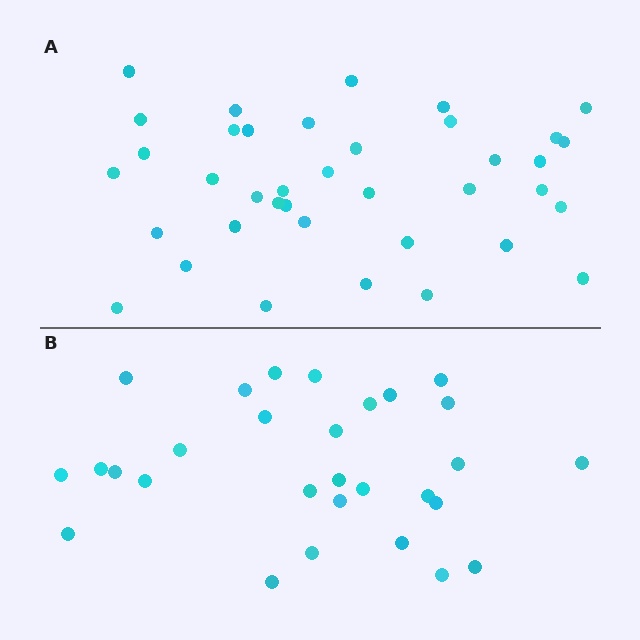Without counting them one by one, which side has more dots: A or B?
Region A (the top region) has more dots.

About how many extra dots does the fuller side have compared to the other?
Region A has roughly 8 or so more dots than region B.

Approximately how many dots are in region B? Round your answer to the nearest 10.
About 30 dots. (The exact count is 29, which rounds to 30.)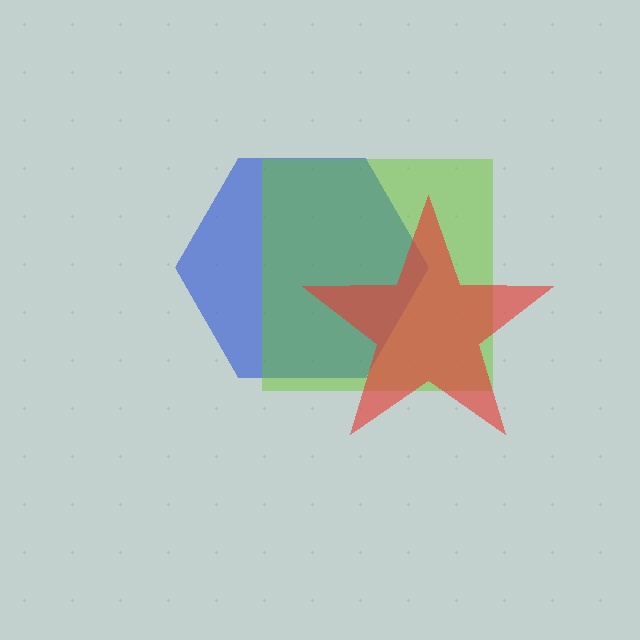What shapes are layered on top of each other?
The layered shapes are: a blue hexagon, a lime square, a red star.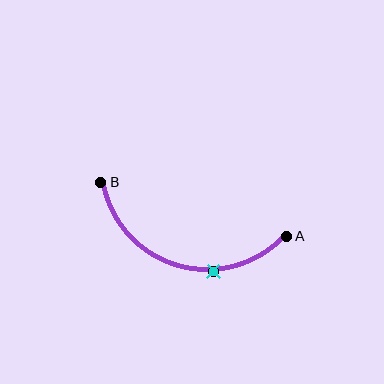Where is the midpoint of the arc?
The arc midpoint is the point on the curve farthest from the straight line joining A and B. It sits below that line.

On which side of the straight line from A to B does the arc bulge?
The arc bulges below the straight line connecting A and B.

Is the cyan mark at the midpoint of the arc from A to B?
No. The cyan mark lies on the arc but is closer to endpoint A. The arc midpoint would be at the point on the curve equidistant along the arc from both A and B.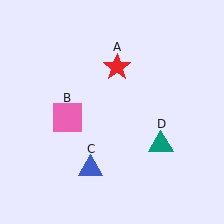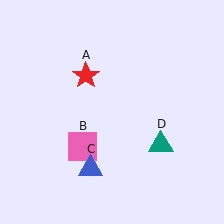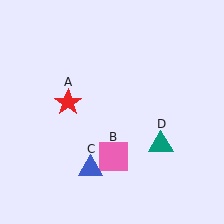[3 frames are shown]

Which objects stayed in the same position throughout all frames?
Blue triangle (object C) and teal triangle (object D) remained stationary.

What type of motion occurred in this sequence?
The red star (object A), pink square (object B) rotated counterclockwise around the center of the scene.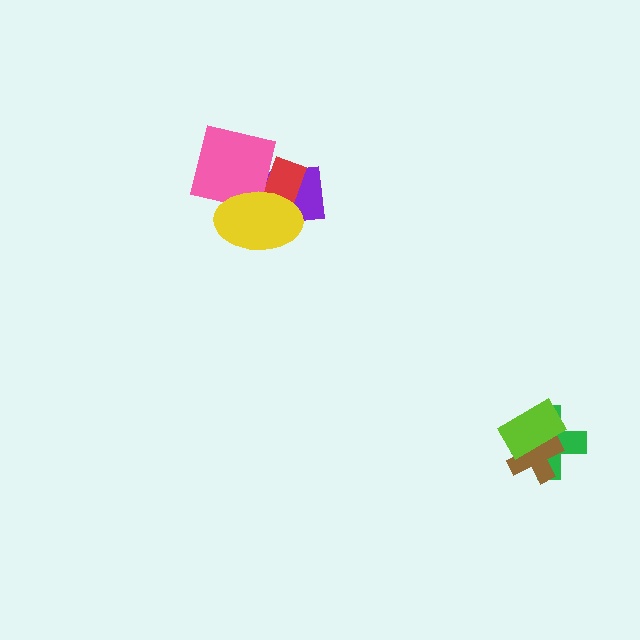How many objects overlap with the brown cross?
2 objects overlap with the brown cross.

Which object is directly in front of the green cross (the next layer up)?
The brown cross is directly in front of the green cross.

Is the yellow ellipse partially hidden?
No, no other shape covers it.